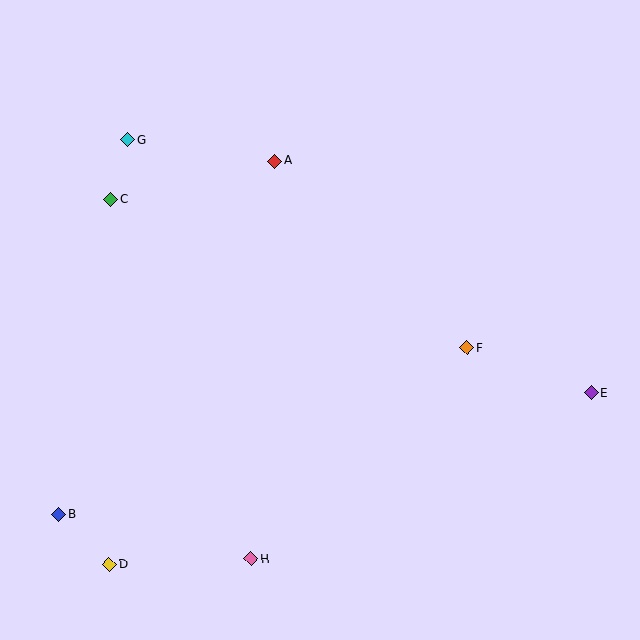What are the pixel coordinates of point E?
Point E is at (591, 393).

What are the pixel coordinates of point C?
Point C is at (111, 199).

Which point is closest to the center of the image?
Point F at (467, 348) is closest to the center.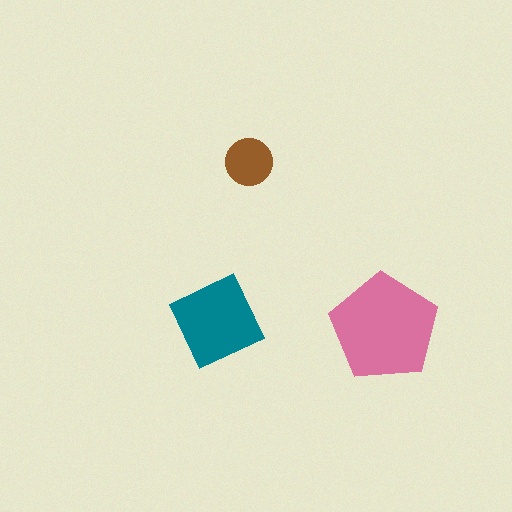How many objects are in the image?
There are 3 objects in the image.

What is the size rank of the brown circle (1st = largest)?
3rd.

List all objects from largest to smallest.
The pink pentagon, the teal diamond, the brown circle.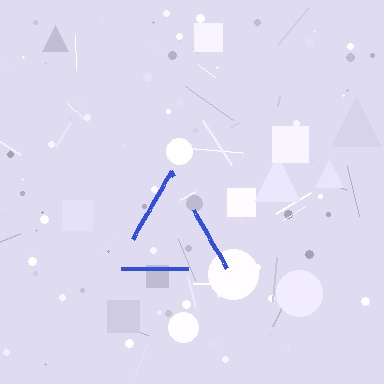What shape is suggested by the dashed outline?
The dashed outline suggests a triangle.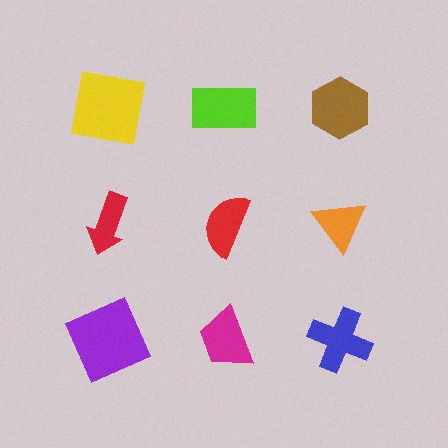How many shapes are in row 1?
3 shapes.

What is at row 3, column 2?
A magenta trapezoid.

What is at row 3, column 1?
A purple square.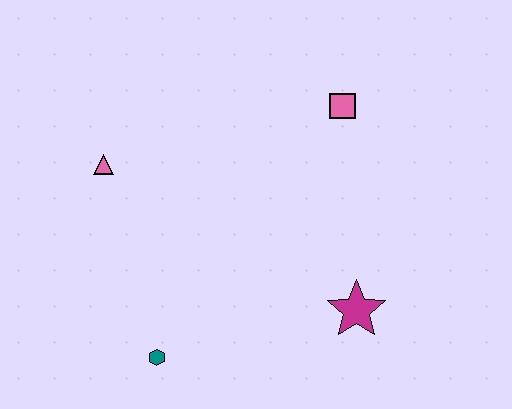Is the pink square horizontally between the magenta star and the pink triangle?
Yes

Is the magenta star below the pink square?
Yes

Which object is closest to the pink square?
The magenta star is closest to the pink square.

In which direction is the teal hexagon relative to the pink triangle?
The teal hexagon is below the pink triangle.